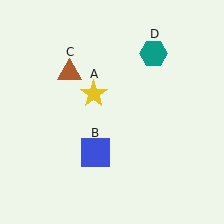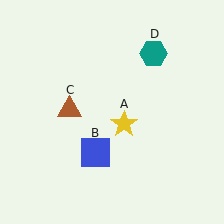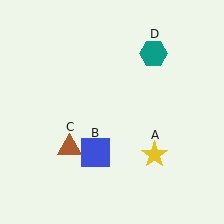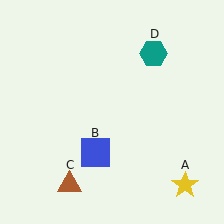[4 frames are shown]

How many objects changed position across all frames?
2 objects changed position: yellow star (object A), brown triangle (object C).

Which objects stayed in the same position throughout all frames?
Blue square (object B) and teal hexagon (object D) remained stationary.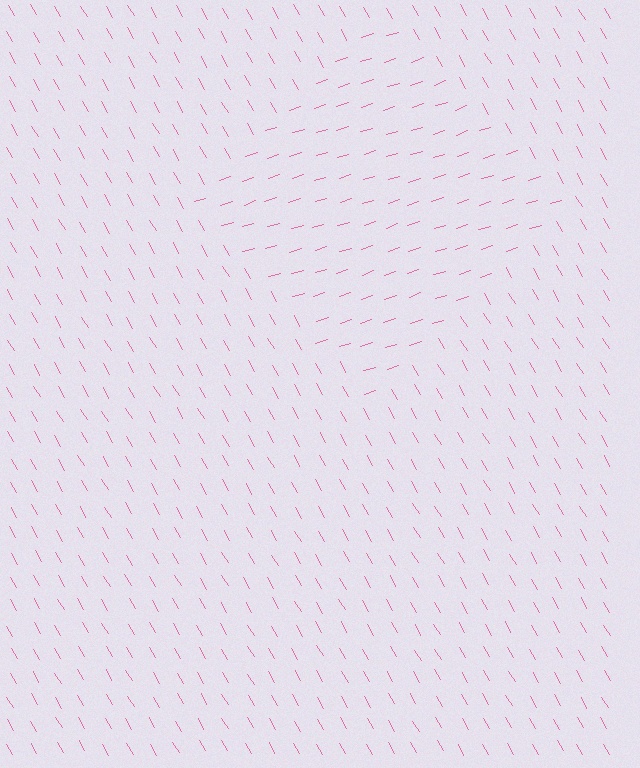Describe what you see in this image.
The image is filled with small pink line segments. A diamond region in the image has lines oriented differently from the surrounding lines, creating a visible texture boundary.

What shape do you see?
I see a diamond.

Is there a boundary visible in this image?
Yes, there is a texture boundary formed by a change in line orientation.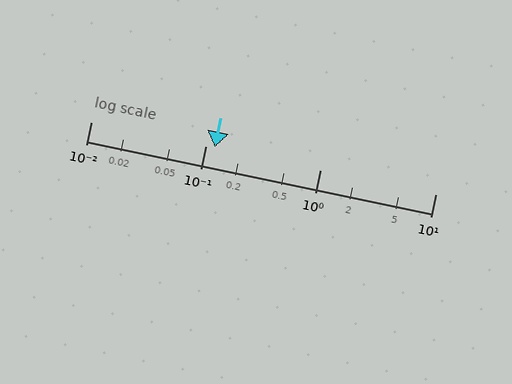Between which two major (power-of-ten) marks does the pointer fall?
The pointer is between 0.1 and 1.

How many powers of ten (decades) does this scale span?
The scale spans 3 decades, from 0.01 to 10.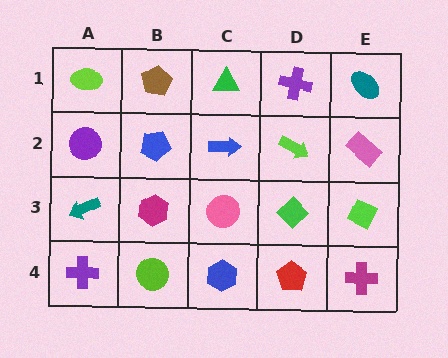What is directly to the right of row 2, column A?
A blue pentagon.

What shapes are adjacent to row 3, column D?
A lime arrow (row 2, column D), a red pentagon (row 4, column D), a pink circle (row 3, column C), a lime diamond (row 3, column E).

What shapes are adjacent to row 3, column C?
A blue arrow (row 2, column C), a blue hexagon (row 4, column C), a magenta hexagon (row 3, column B), a green diamond (row 3, column D).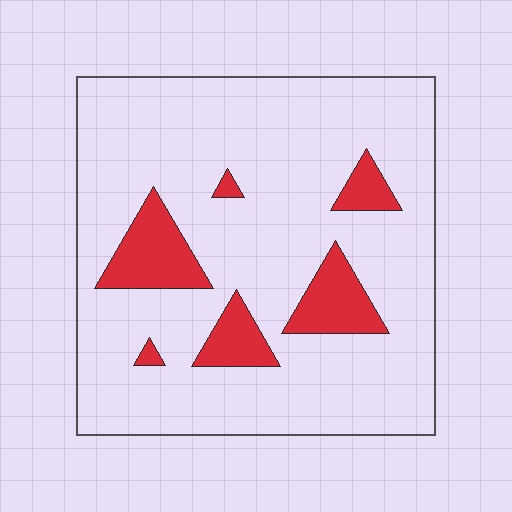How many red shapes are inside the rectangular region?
6.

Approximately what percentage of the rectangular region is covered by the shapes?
Approximately 15%.